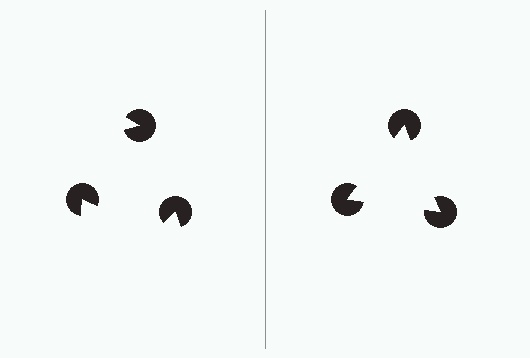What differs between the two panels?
The pac-man discs are positioned identically on both sides; only the wedge orientations differ. On the right they align to a triangle; on the left they are misaligned.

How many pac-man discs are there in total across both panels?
6 — 3 on each side.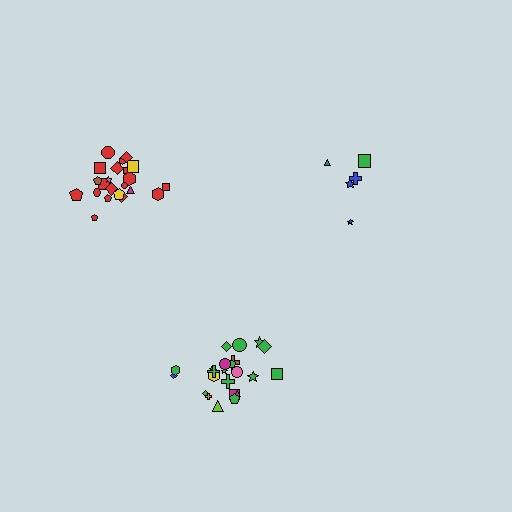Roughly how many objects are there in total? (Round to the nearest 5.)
Roughly 50 objects in total.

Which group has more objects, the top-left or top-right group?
The top-left group.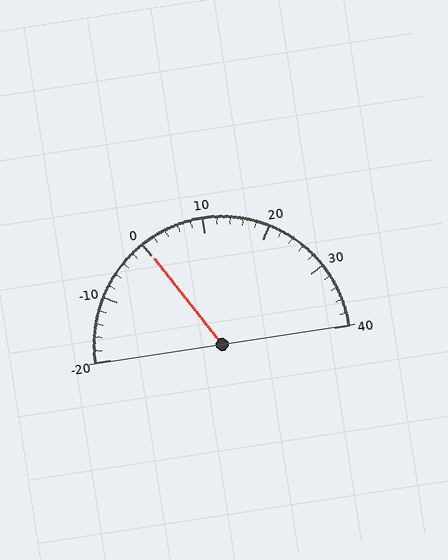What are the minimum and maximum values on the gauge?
The gauge ranges from -20 to 40.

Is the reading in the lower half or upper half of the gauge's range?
The reading is in the lower half of the range (-20 to 40).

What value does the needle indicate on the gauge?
The needle indicates approximately 0.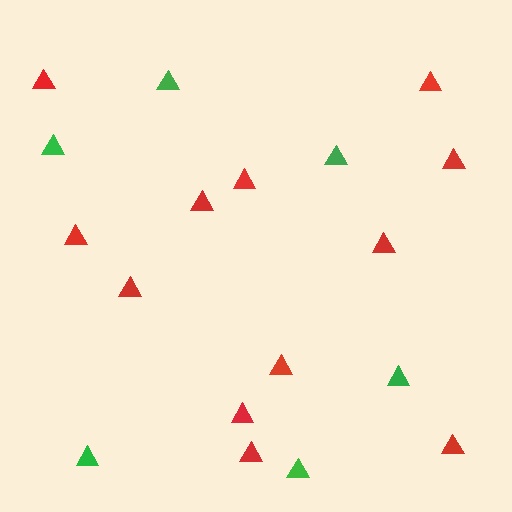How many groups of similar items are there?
There are 2 groups: one group of green triangles (6) and one group of red triangles (12).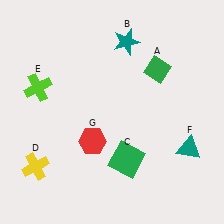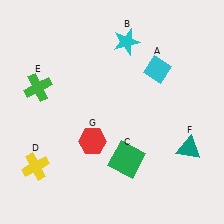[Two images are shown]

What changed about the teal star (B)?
In Image 1, B is teal. In Image 2, it changed to cyan.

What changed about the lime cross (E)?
In Image 1, E is lime. In Image 2, it changed to green.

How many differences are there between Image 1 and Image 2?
There are 3 differences between the two images.